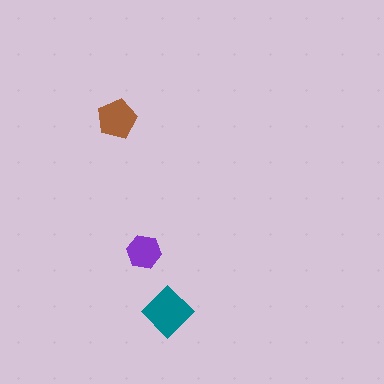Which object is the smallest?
The purple hexagon.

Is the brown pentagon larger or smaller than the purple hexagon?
Larger.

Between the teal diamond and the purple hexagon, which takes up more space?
The teal diamond.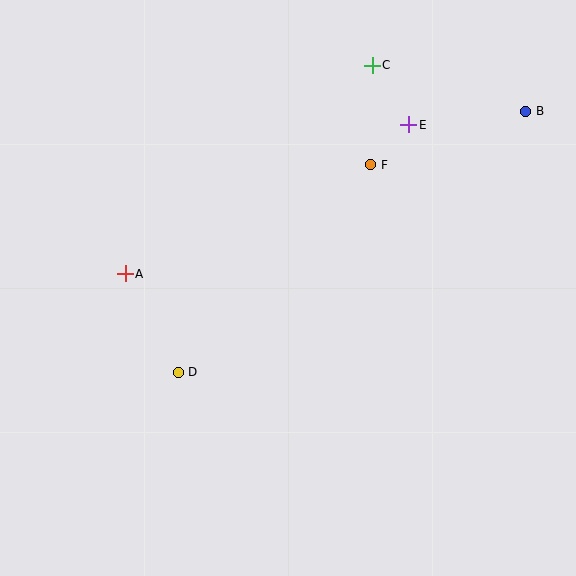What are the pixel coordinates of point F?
Point F is at (371, 165).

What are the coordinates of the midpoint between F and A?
The midpoint between F and A is at (248, 219).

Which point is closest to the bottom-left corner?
Point D is closest to the bottom-left corner.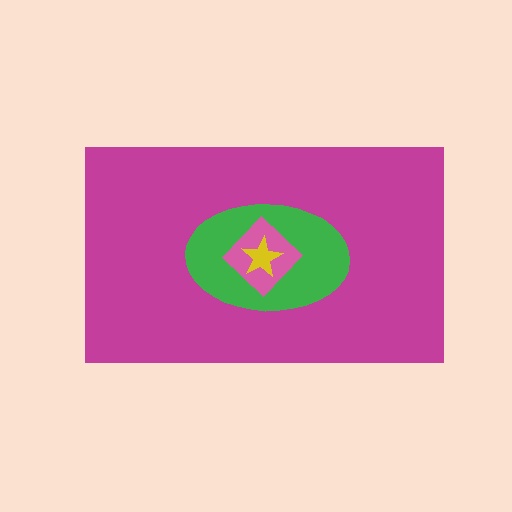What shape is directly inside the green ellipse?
The pink diamond.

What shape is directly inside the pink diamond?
The yellow star.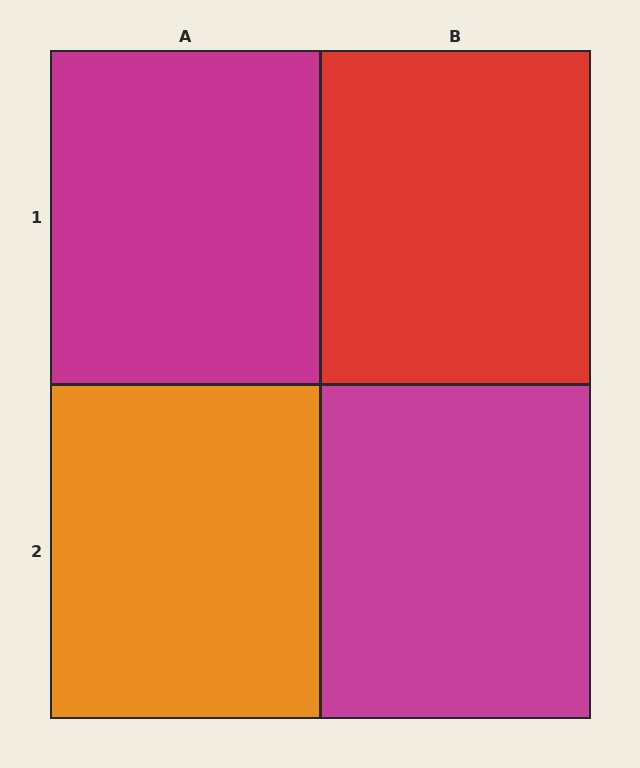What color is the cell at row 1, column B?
Red.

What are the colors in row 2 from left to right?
Orange, magenta.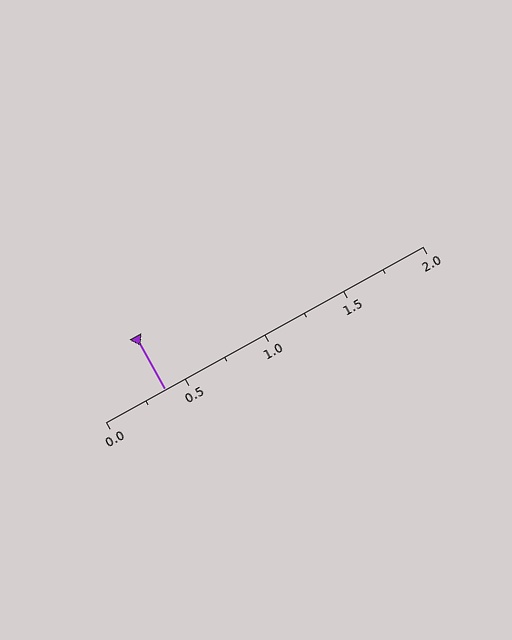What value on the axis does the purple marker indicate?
The marker indicates approximately 0.38.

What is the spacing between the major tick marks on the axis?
The major ticks are spaced 0.5 apart.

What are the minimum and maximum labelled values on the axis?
The axis runs from 0.0 to 2.0.